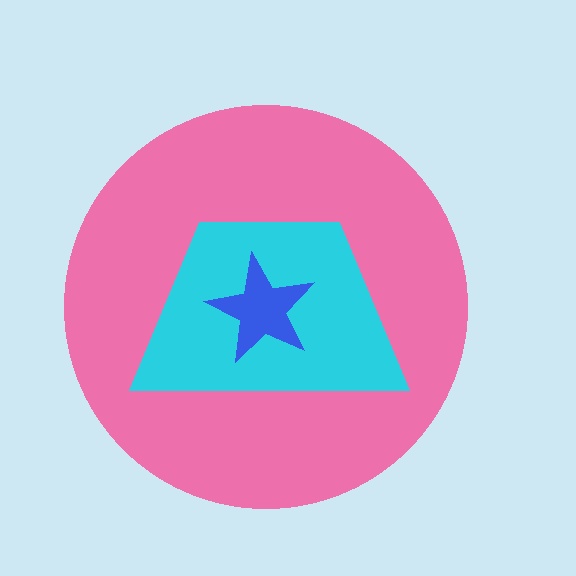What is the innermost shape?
The blue star.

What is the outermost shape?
The pink circle.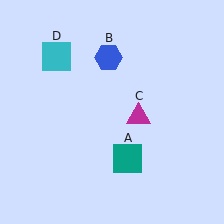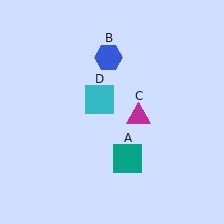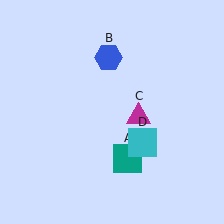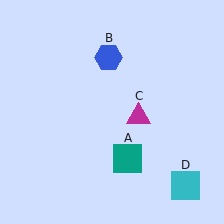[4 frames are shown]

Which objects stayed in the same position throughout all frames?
Teal square (object A) and blue hexagon (object B) and magenta triangle (object C) remained stationary.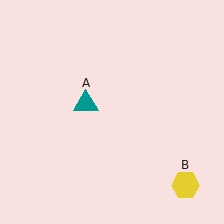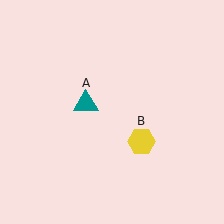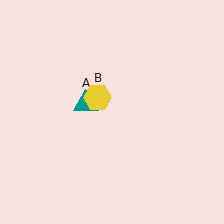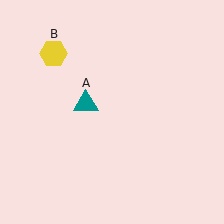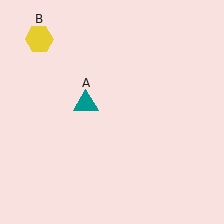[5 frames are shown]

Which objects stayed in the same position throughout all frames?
Teal triangle (object A) remained stationary.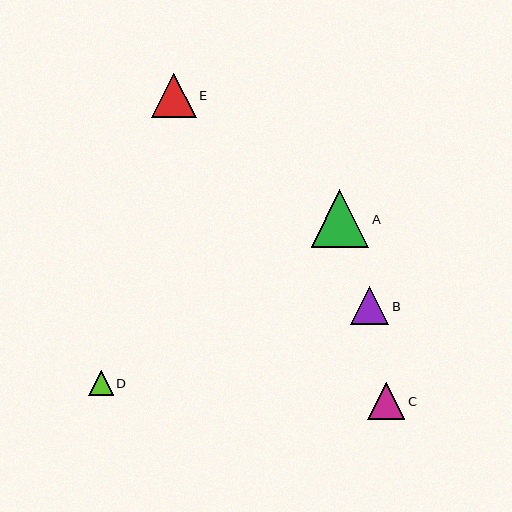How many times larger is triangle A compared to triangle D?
Triangle A is approximately 2.3 times the size of triangle D.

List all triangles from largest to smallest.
From largest to smallest: A, E, B, C, D.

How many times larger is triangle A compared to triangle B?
Triangle A is approximately 1.5 times the size of triangle B.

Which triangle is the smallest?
Triangle D is the smallest with a size of approximately 25 pixels.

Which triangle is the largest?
Triangle A is the largest with a size of approximately 57 pixels.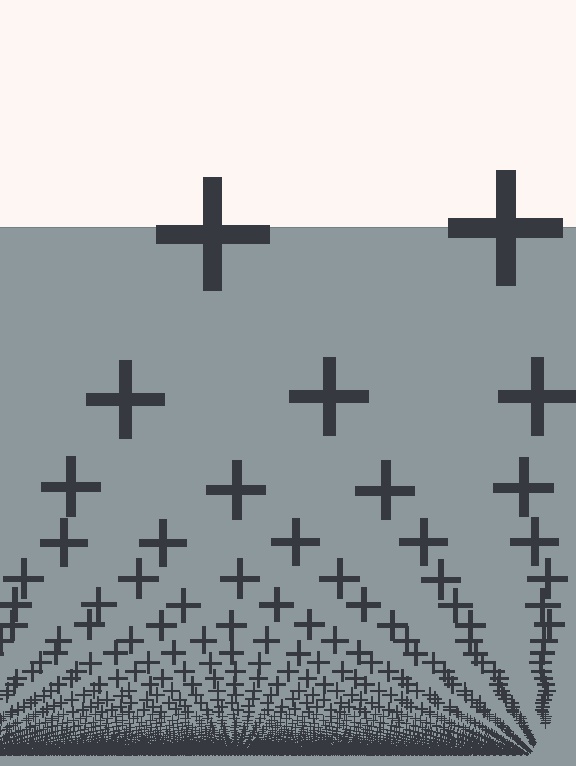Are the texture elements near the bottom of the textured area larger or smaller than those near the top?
Smaller. The gradient is inverted — elements near the bottom are smaller and denser.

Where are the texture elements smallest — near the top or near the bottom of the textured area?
Near the bottom.